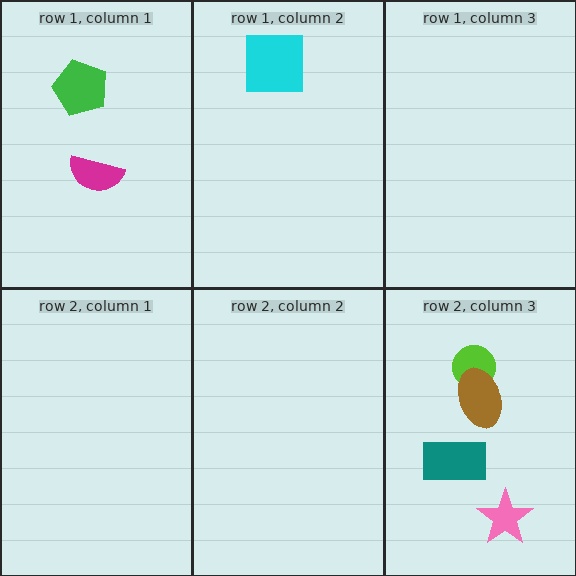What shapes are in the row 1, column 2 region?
The cyan square.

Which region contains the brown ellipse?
The row 2, column 3 region.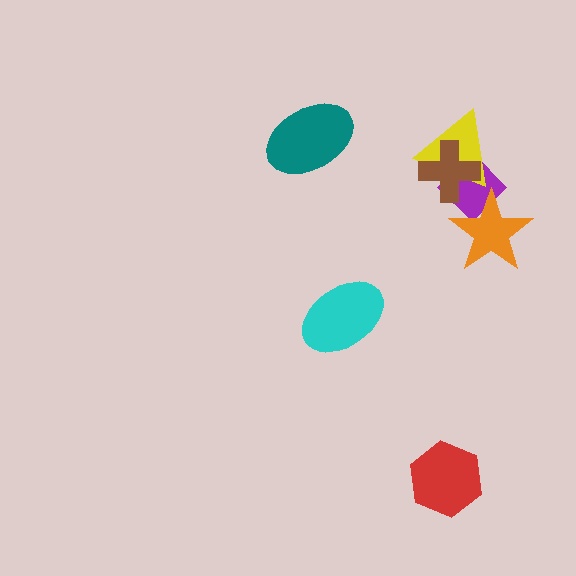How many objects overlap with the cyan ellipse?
0 objects overlap with the cyan ellipse.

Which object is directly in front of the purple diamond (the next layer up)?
The yellow triangle is directly in front of the purple diamond.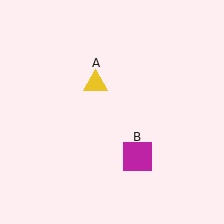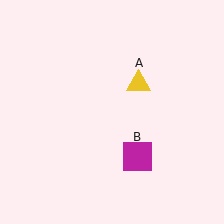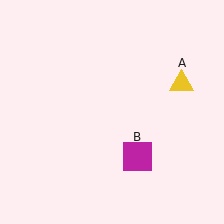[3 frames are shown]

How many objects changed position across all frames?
1 object changed position: yellow triangle (object A).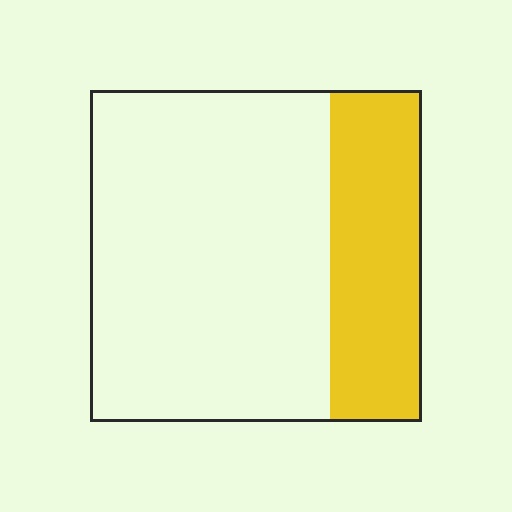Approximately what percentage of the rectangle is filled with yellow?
Approximately 30%.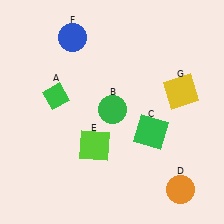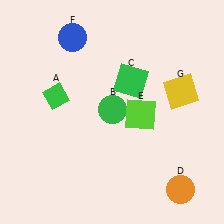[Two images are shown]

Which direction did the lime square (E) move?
The lime square (E) moved right.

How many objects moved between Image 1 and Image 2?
2 objects moved between the two images.